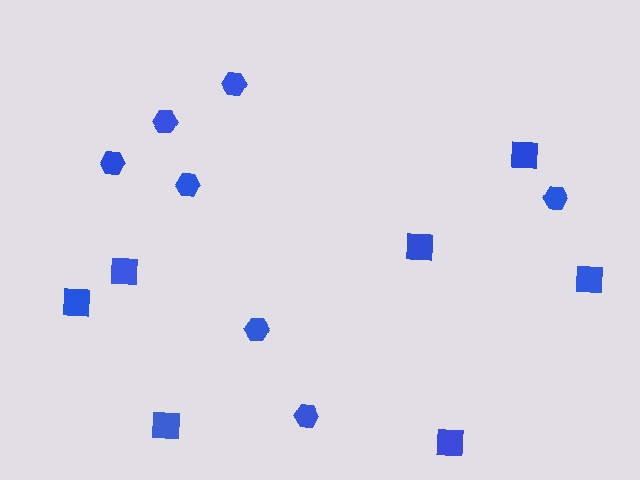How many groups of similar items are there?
There are 2 groups: one group of hexagons (7) and one group of squares (7).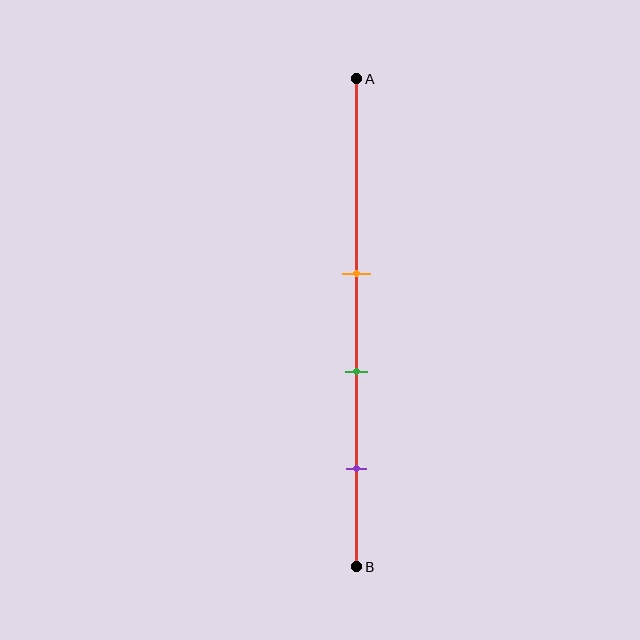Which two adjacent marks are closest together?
The orange and green marks are the closest adjacent pair.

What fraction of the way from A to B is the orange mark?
The orange mark is approximately 40% (0.4) of the way from A to B.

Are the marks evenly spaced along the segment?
Yes, the marks are approximately evenly spaced.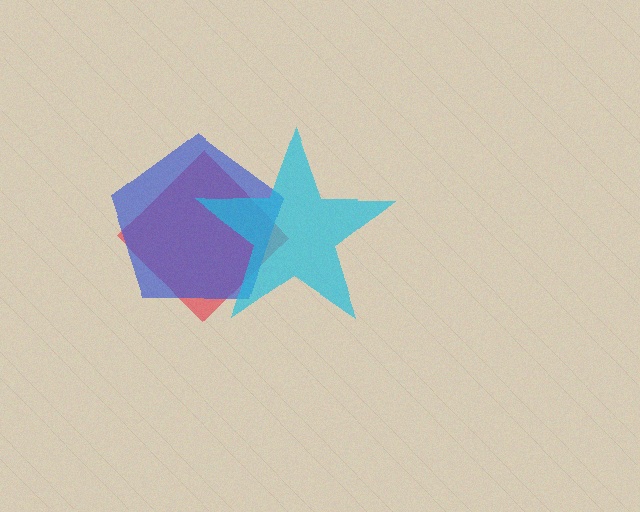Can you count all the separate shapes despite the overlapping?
Yes, there are 3 separate shapes.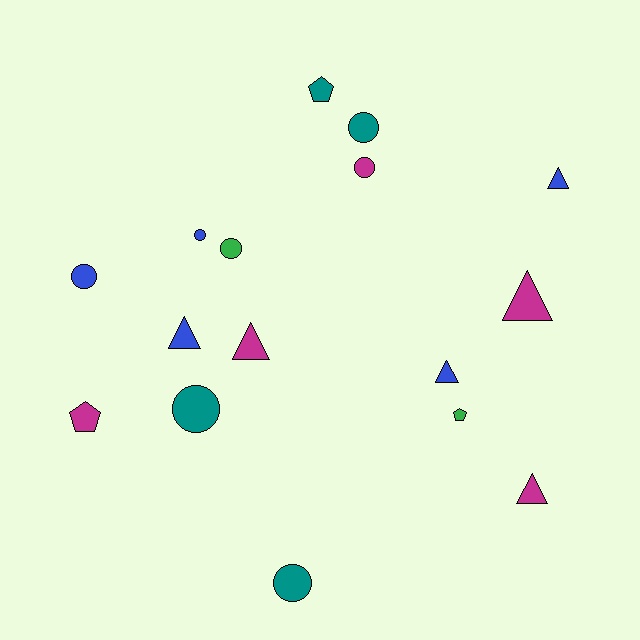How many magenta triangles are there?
There are 3 magenta triangles.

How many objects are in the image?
There are 16 objects.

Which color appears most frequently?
Magenta, with 5 objects.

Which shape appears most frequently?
Circle, with 7 objects.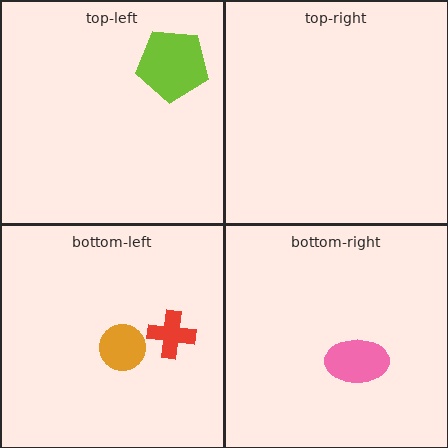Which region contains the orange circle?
The bottom-left region.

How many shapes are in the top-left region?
1.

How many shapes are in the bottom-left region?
2.